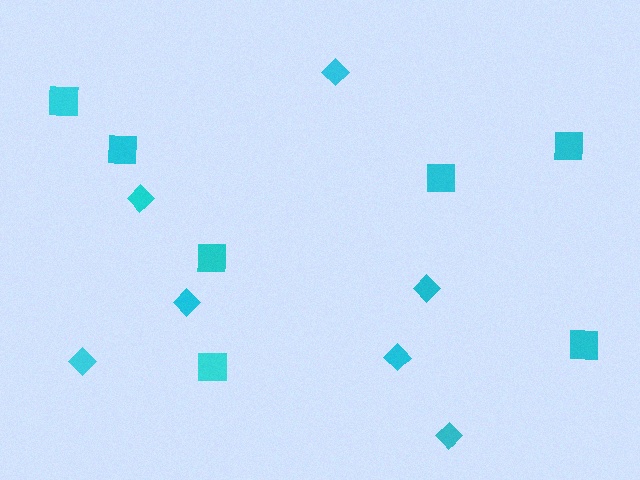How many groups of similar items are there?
There are 2 groups: one group of diamonds (7) and one group of squares (7).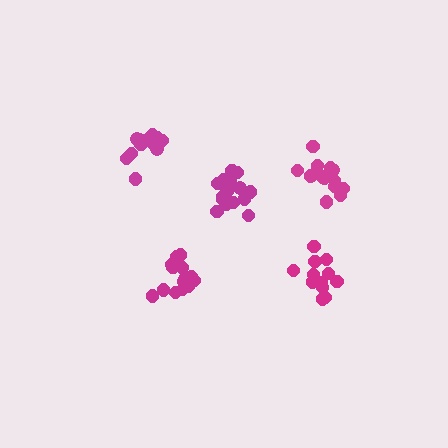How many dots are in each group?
Group 1: 15 dots, Group 2: 12 dots, Group 3: 17 dots, Group 4: 16 dots, Group 5: 13 dots (73 total).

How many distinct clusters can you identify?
There are 5 distinct clusters.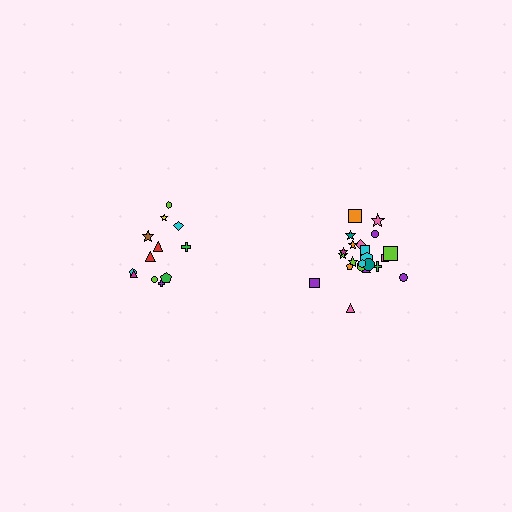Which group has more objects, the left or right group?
The right group.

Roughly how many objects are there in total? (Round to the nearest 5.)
Roughly 35 objects in total.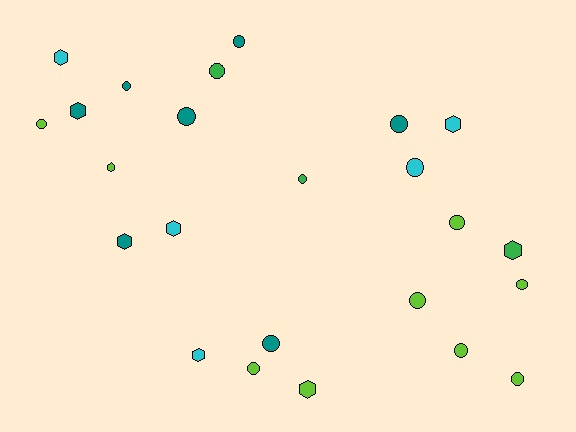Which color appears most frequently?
Lime, with 9 objects.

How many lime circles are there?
There are 7 lime circles.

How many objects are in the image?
There are 24 objects.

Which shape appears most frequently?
Circle, with 15 objects.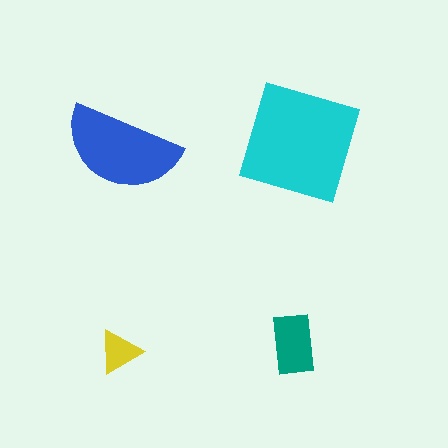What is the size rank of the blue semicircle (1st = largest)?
2nd.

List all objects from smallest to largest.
The yellow triangle, the teal rectangle, the blue semicircle, the cyan square.